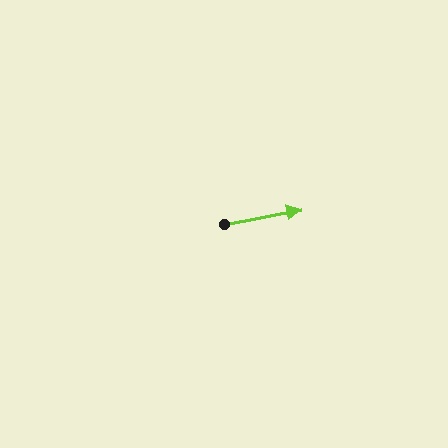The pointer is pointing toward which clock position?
Roughly 3 o'clock.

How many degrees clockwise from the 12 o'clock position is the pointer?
Approximately 79 degrees.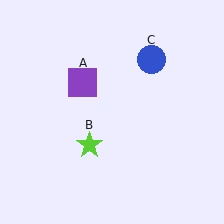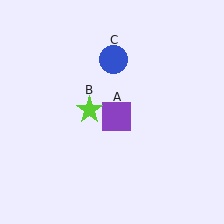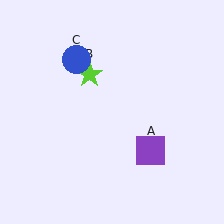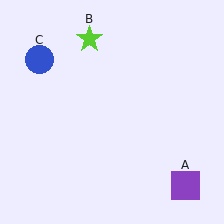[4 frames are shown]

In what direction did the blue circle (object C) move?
The blue circle (object C) moved left.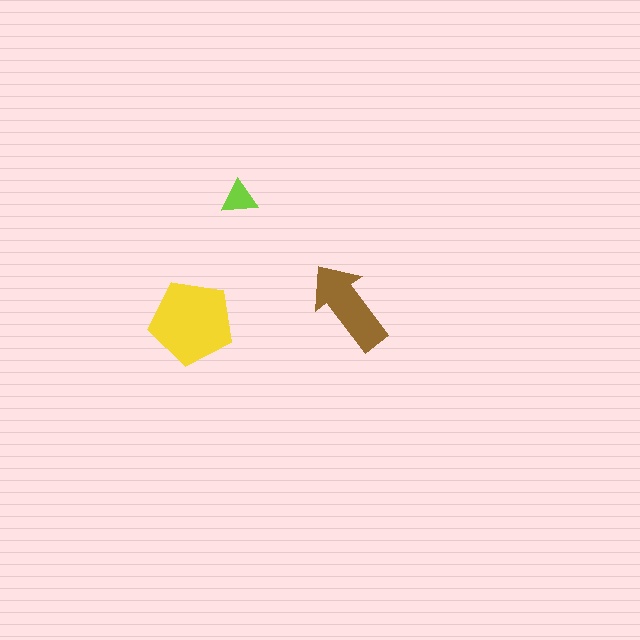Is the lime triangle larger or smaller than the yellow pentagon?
Smaller.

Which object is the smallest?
The lime triangle.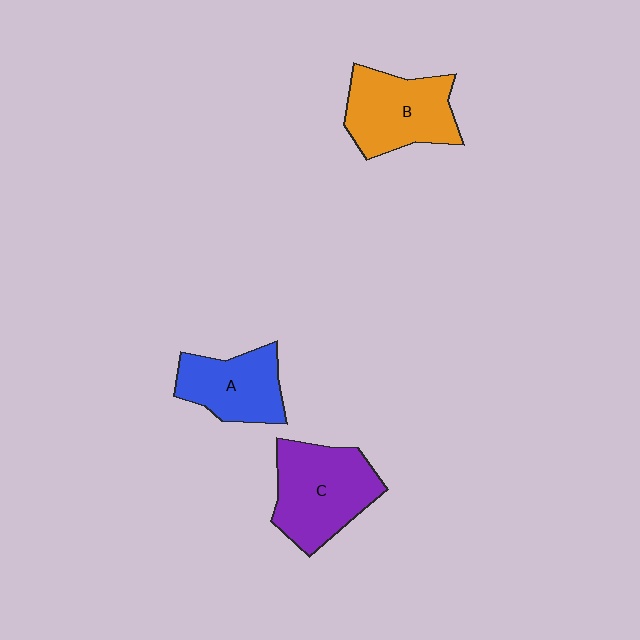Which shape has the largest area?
Shape C (purple).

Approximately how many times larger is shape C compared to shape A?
Approximately 1.3 times.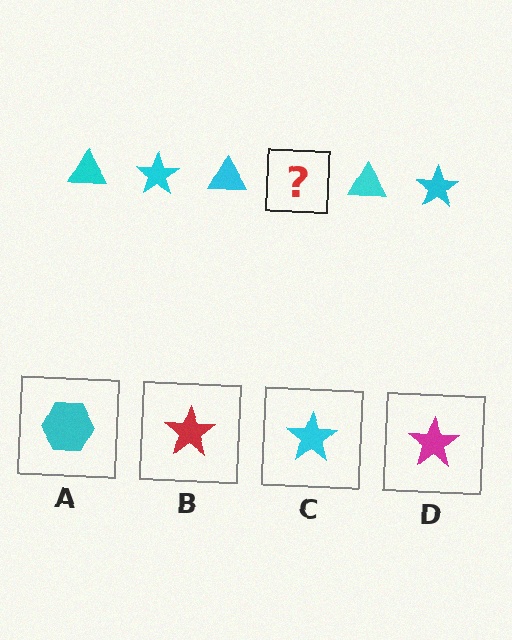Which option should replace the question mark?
Option C.